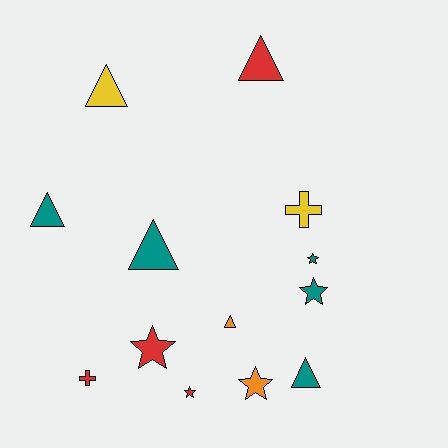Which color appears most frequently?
Teal, with 5 objects.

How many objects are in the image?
There are 13 objects.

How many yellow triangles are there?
There is 1 yellow triangle.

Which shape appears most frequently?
Triangle, with 6 objects.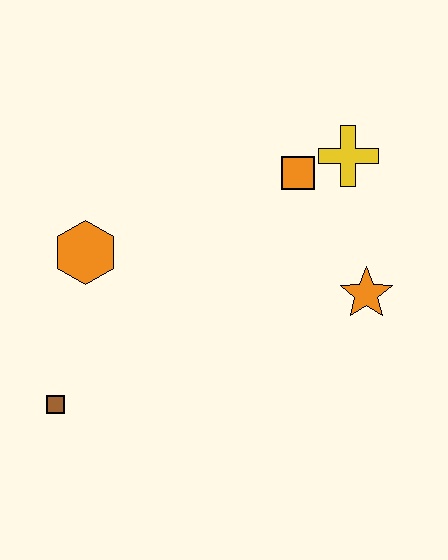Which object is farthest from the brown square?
The yellow cross is farthest from the brown square.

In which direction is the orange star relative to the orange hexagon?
The orange star is to the right of the orange hexagon.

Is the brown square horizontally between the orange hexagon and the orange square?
No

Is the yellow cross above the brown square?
Yes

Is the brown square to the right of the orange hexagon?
No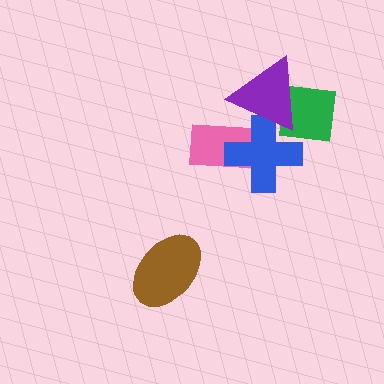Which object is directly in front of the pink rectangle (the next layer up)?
The blue cross is directly in front of the pink rectangle.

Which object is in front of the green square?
The purple triangle is in front of the green square.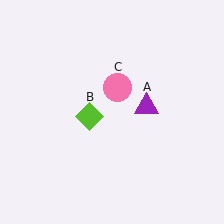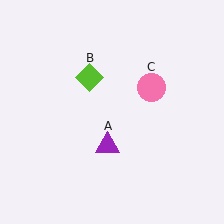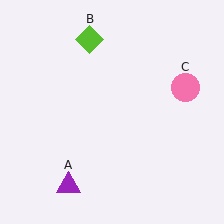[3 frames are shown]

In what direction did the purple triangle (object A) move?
The purple triangle (object A) moved down and to the left.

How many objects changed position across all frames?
3 objects changed position: purple triangle (object A), lime diamond (object B), pink circle (object C).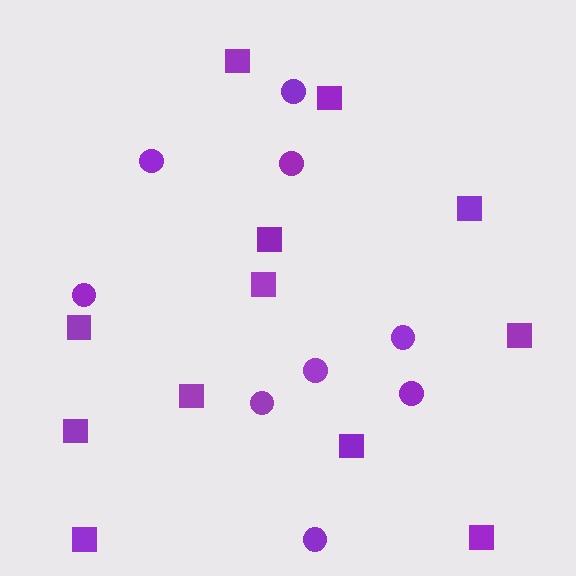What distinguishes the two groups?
There are 2 groups: one group of squares (12) and one group of circles (9).